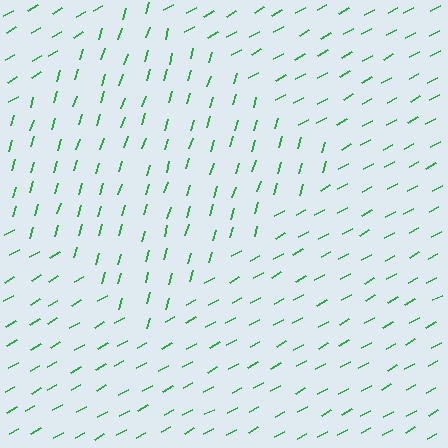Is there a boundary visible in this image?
Yes, there is a texture boundary formed by a change in line orientation.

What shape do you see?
I see a diamond.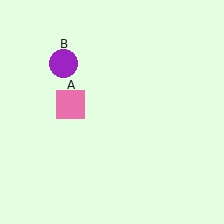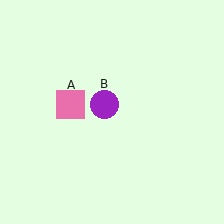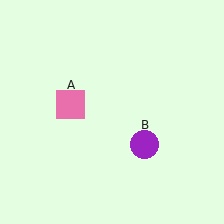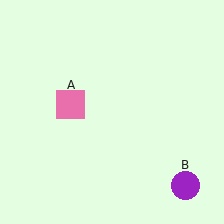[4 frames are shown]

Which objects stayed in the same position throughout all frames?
Pink square (object A) remained stationary.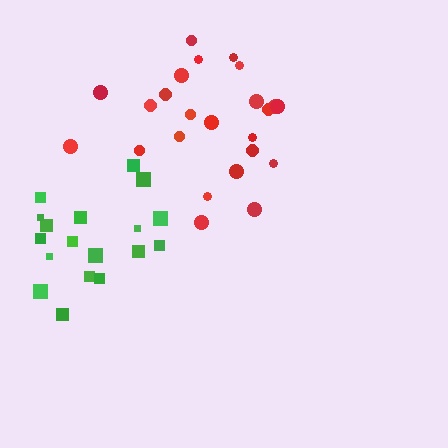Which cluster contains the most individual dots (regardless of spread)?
Red (24).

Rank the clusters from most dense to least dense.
green, red.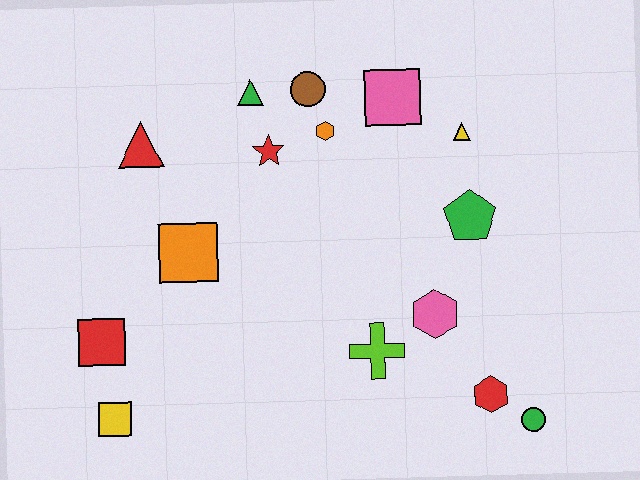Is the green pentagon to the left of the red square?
No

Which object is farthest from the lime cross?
The red triangle is farthest from the lime cross.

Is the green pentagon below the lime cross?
No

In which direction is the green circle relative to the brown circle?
The green circle is below the brown circle.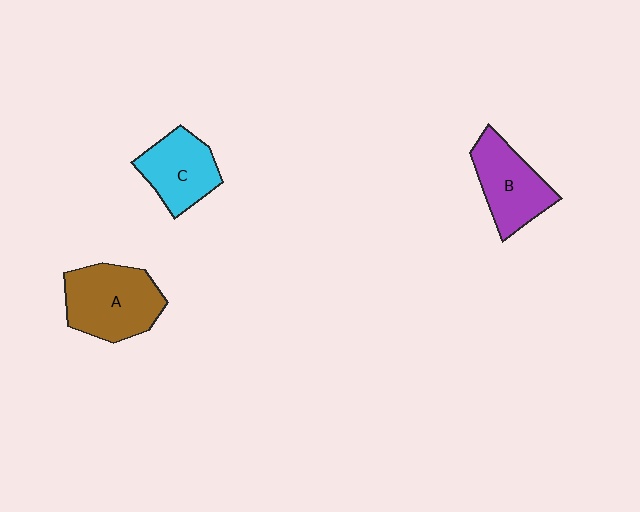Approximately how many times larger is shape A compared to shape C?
Approximately 1.3 times.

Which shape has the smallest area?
Shape C (cyan).